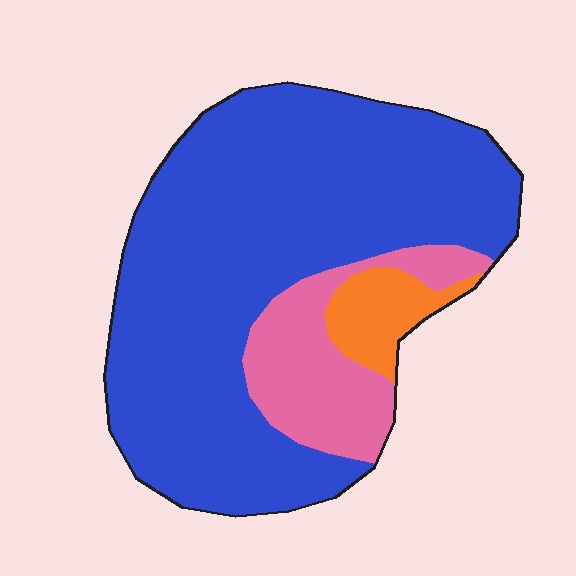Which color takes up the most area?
Blue, at roughly 75%.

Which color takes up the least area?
Orange, at roughly 5%.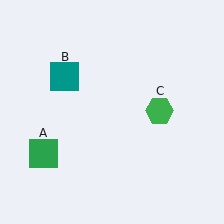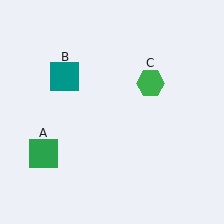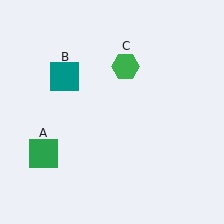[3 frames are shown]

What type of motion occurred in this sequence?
The green hexagon (object C) rotated counterclockwise around the center of the scene.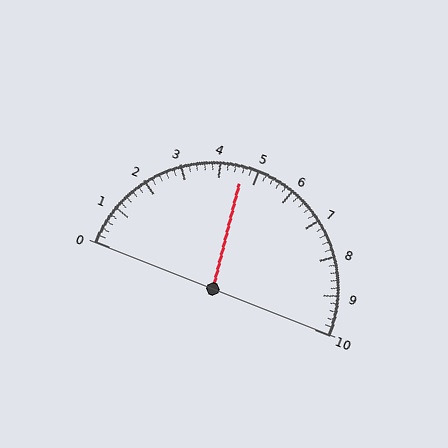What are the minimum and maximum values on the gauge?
The gauge ranges from 0 to 10.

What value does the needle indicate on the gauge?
The needle indicates approximately 4.6.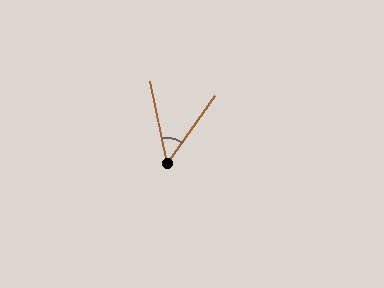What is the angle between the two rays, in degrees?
Approximately 47 degrees.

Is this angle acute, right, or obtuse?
It is acute.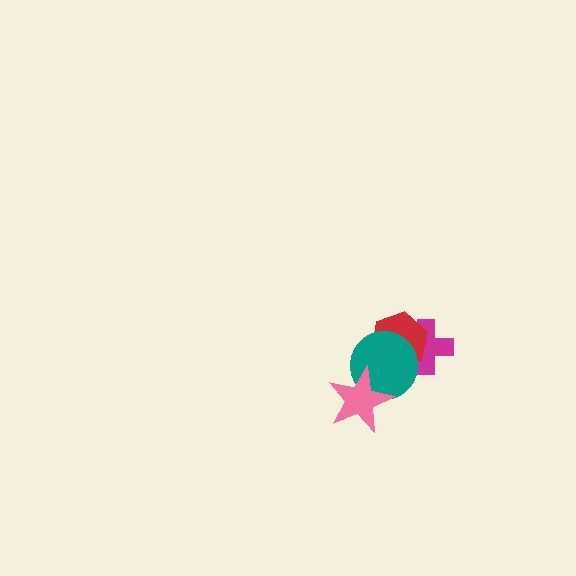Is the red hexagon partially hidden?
Yes, it is partially covered by another shape.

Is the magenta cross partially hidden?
Yes, it is partially covered by another shape.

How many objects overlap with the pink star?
1 object overlaps with the pink star.